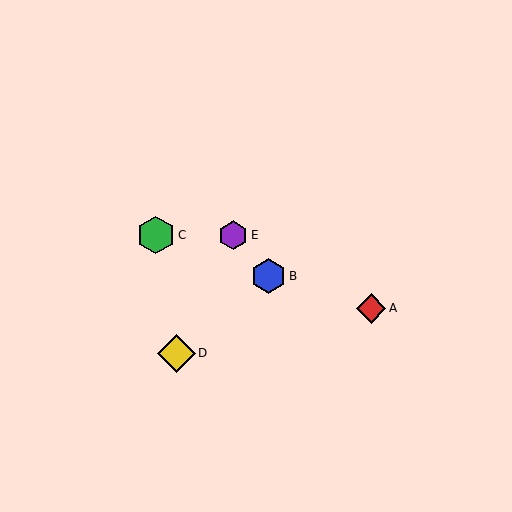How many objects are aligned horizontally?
2 objects (C, E) are aligned horizontally.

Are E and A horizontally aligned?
No, E is at y≈235 and A is at y≈308.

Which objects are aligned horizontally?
Objects C, E are aligned horizontally.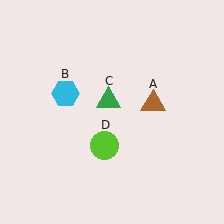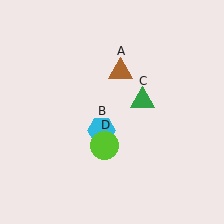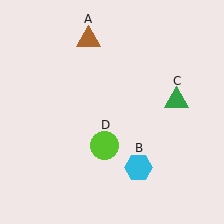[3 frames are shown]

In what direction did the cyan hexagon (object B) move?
The cyan hexagon (object B) moved down and to the right.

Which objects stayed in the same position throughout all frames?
Lime circle (object D) remained stationary.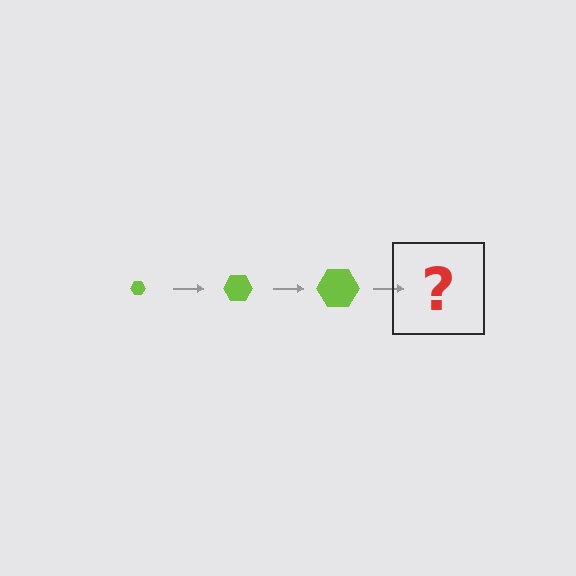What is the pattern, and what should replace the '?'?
The pattern is that the hexagon gets progressively larger each step. The '?' should be a lime hexagon, larger than the previous one.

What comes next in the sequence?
The next element should be a lime hexagon, larger than the previous one.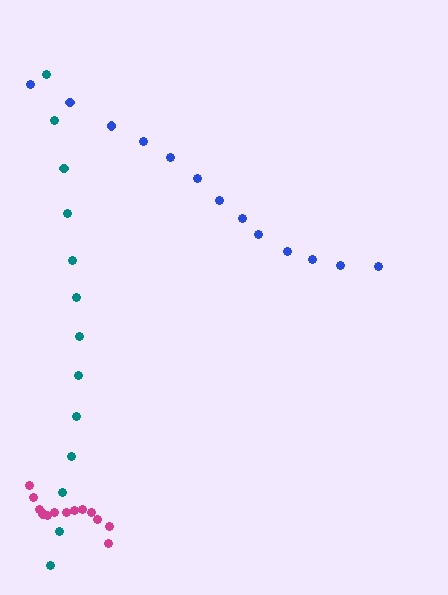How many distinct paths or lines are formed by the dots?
There are 3 distinct paths.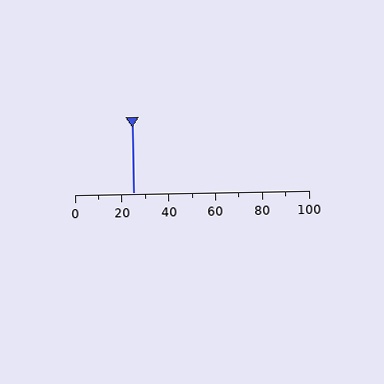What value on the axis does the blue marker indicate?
The marker indicates approximately 25.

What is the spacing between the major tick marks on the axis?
The major ticks are spaced 20 apart.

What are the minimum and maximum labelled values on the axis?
The axis runs from 0 to 100.